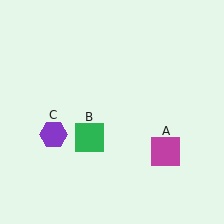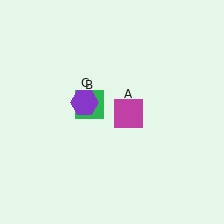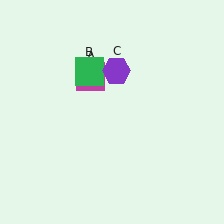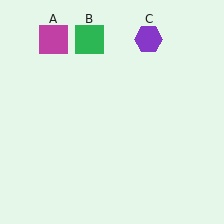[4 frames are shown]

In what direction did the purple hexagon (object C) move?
The purple hexagon (object C) moved up and to the right.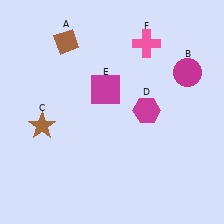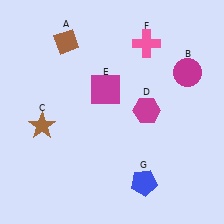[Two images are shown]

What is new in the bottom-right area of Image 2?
A blue pentagon (G) was added in the bottom-right area of Image 2.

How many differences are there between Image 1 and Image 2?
There is 1 difference between the two images.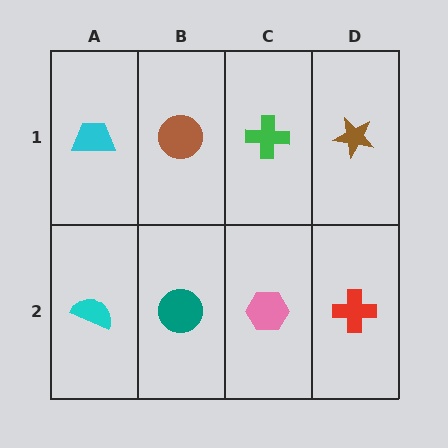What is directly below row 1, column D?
A red cross.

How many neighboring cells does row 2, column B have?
3.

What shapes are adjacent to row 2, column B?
A brown circle (row 1, column B), a cyan semicircle (row 2, column A), a pink hexagon (row 2, column C).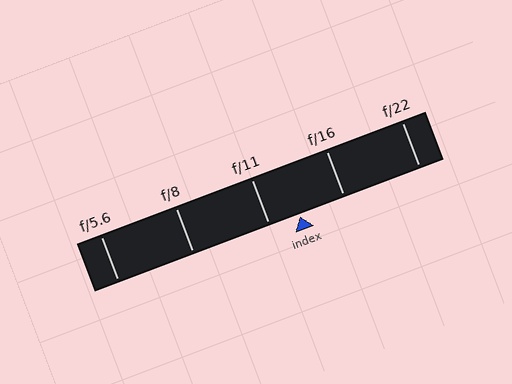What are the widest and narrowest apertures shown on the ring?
The widest aperture shown is f/5.6 and the narrowest is f/22.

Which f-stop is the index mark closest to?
The index mark is closest to f/11.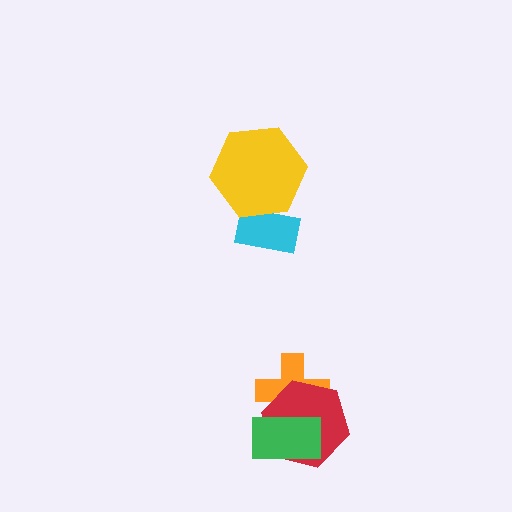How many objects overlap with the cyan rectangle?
1 object overlaps with the cyan rectangle.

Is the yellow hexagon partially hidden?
No, no other shape covers it.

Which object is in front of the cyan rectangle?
The yellow hexagon is in front of the cyan rectangle.